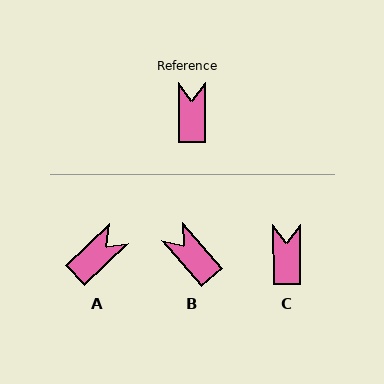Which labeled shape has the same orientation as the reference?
C.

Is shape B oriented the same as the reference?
No, it is off by about 41 degrees.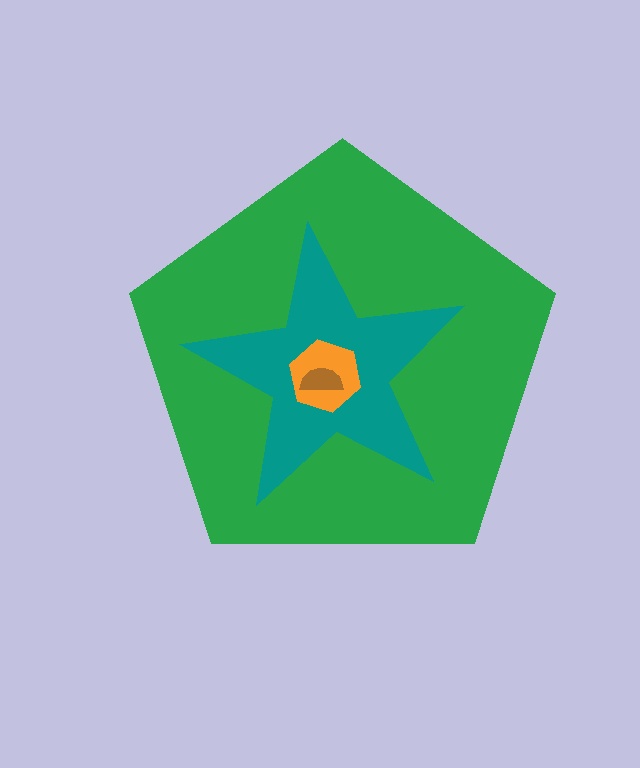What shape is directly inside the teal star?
The orange hexagon.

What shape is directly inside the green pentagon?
The teal star.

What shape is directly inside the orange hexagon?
The brown semicircle.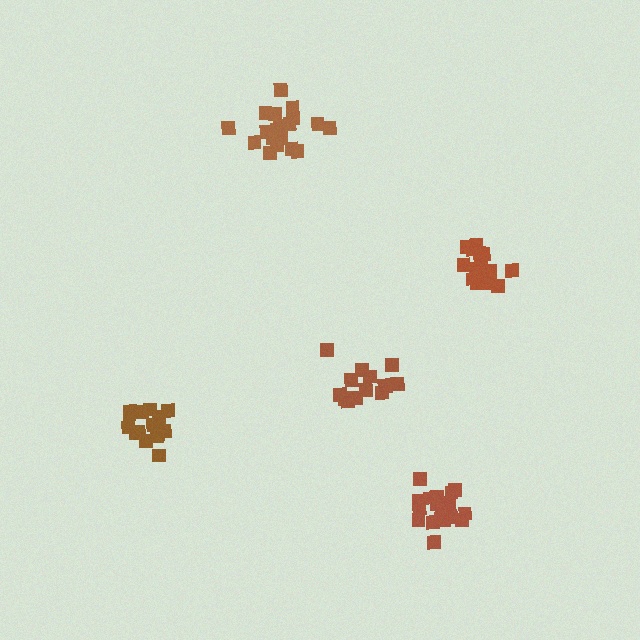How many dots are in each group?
Group 1: 16 dots, Group 2: 19 dots, Group 3: 17 dots, Group 4: 15 dots, Group 5: 19 dots (86 total).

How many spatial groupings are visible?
There are 5 spatial groupings.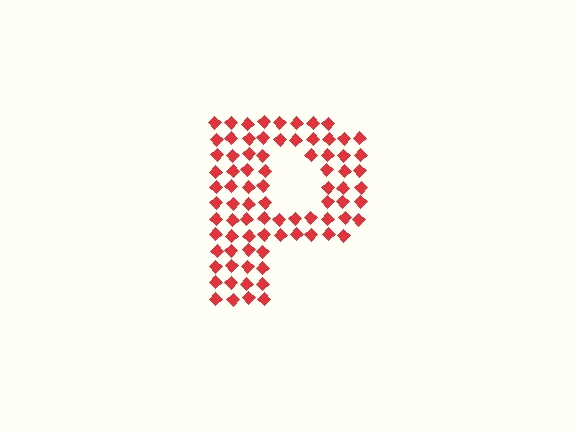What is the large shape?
The large shape is the letter P.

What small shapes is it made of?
It is made of small diamonds.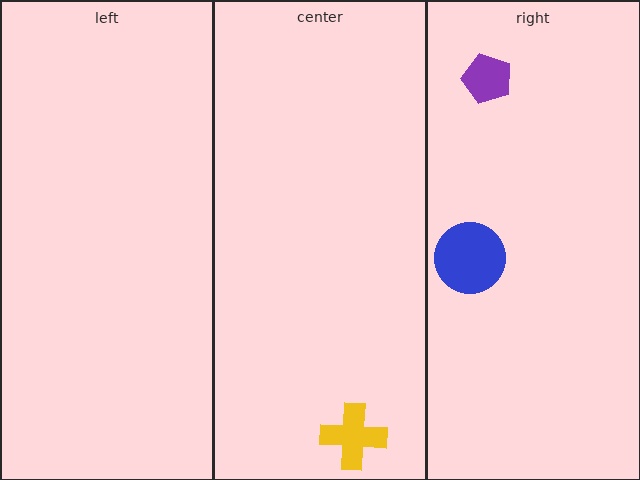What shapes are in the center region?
The yellow cross.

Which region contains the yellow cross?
The center region.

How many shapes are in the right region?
2.